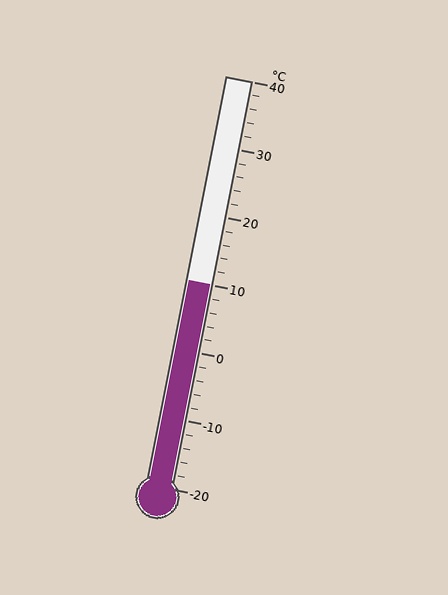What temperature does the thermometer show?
The thermometer shows approximately 10°C.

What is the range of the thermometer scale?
The thermometer scale ranges from -20°C to 40°C.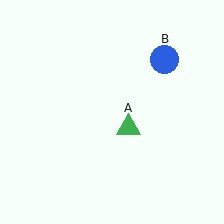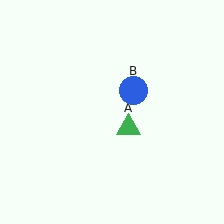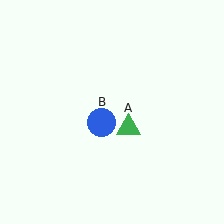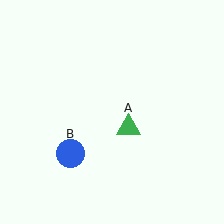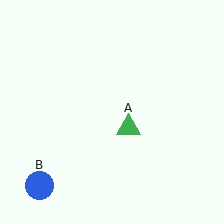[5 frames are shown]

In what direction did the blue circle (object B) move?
The blue circle (object B) moved down and to the left.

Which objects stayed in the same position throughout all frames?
Green triangle (object A) remained stationary.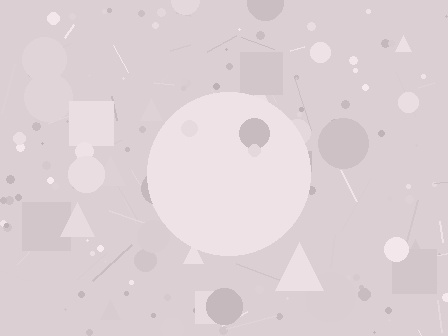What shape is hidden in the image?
A circle is hidden in the image.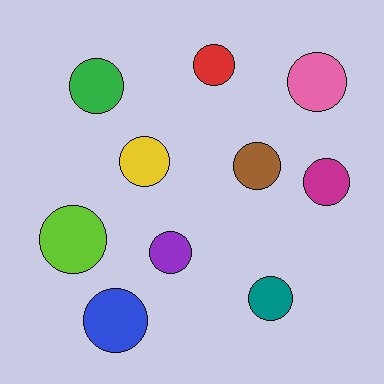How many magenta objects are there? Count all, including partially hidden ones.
There is 1 magenta object.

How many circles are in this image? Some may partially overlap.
There are 10 circles.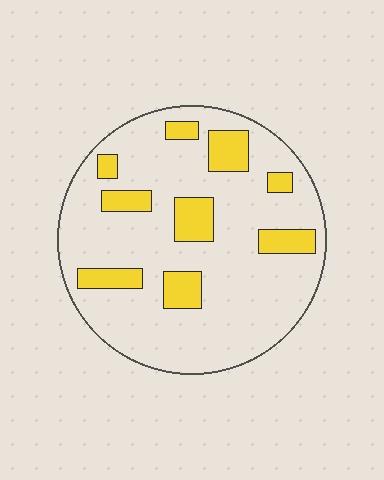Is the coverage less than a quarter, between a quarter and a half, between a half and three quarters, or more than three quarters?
Less than a quarter.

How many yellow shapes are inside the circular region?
9.